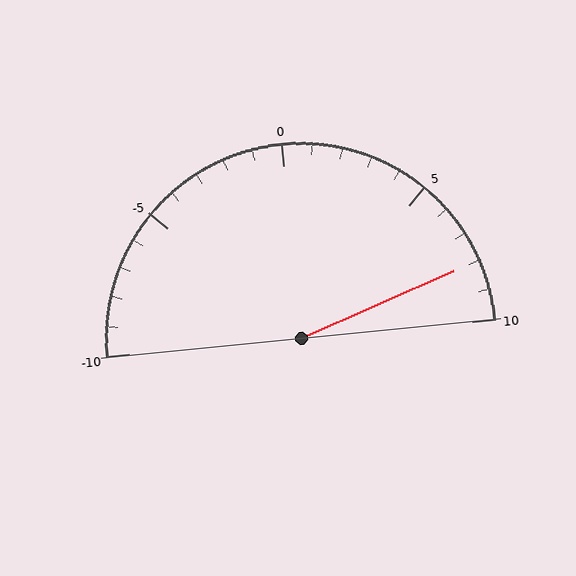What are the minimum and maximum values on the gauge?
The gauge ranges from -10 to 10.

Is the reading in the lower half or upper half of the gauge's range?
The reading is in the upper half of the range (-10 to 10).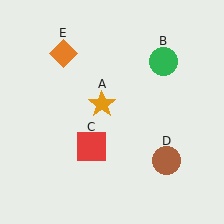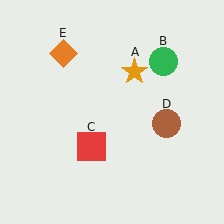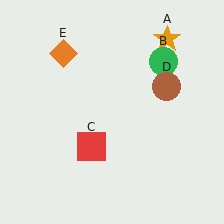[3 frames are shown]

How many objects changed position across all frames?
2 objects changed position: orange star (object A), brown circle (object D).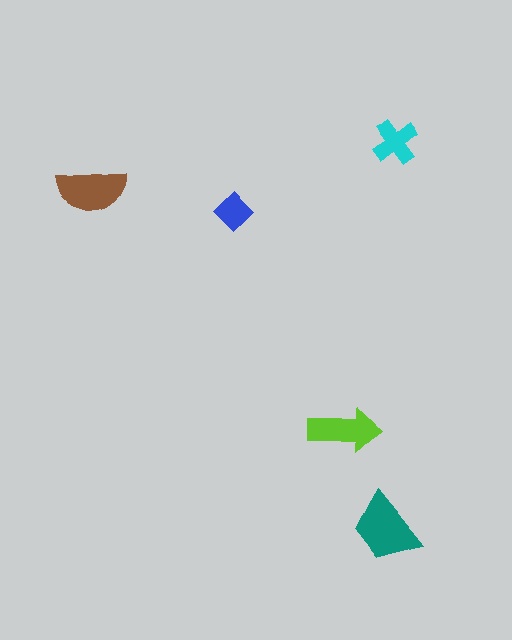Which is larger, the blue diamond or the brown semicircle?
The brown semicircle.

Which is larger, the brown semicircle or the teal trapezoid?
The teal trapezoid.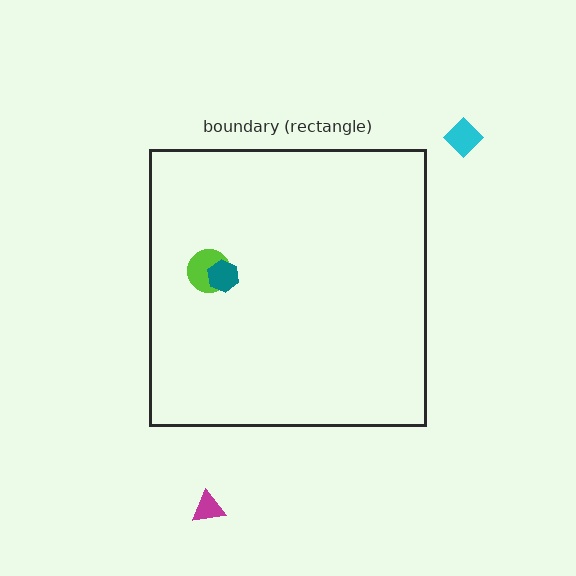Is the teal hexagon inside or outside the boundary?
Inside.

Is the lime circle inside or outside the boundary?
Inside.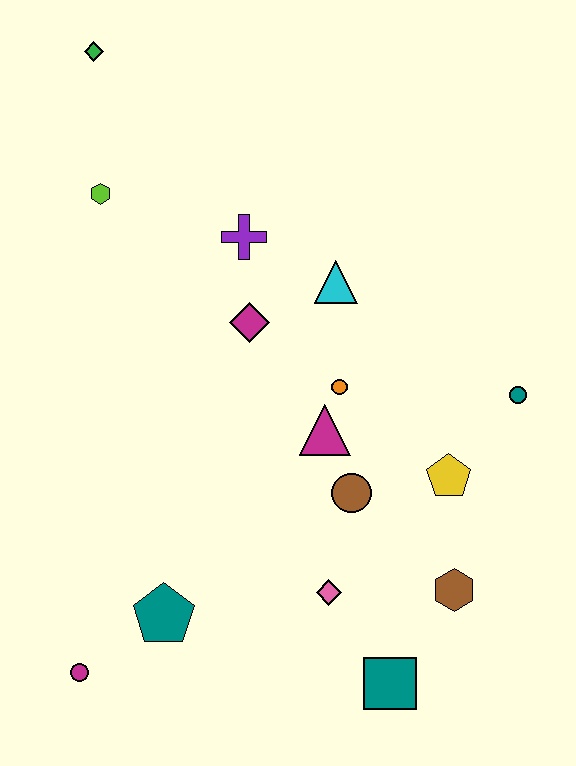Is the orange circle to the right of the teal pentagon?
Yes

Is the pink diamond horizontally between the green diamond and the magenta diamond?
No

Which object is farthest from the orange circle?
The green diamond is farthest from the orange circle.